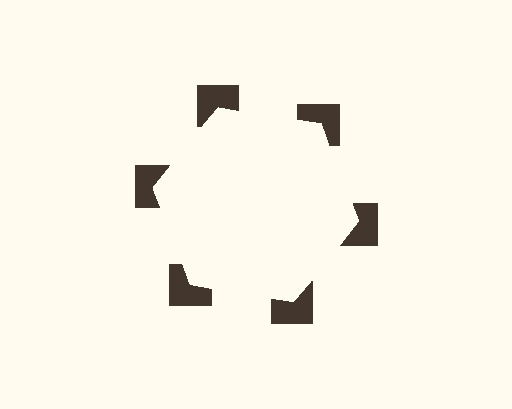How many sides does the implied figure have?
6 sides.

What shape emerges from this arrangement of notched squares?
An illusory hexagon — its edges are inferred from the aligned wedge cuts in the notched squares, not physically drawn.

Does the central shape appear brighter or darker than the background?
It typically appears slightly brighter than the background, even though no actual brightness change is drawn.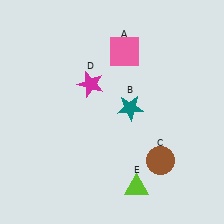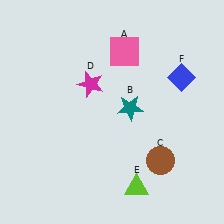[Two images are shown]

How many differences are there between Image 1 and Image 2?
There is 1 difference between the two images.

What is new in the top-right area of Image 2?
A blue diamond (F) was added in the top-right area of Image 2.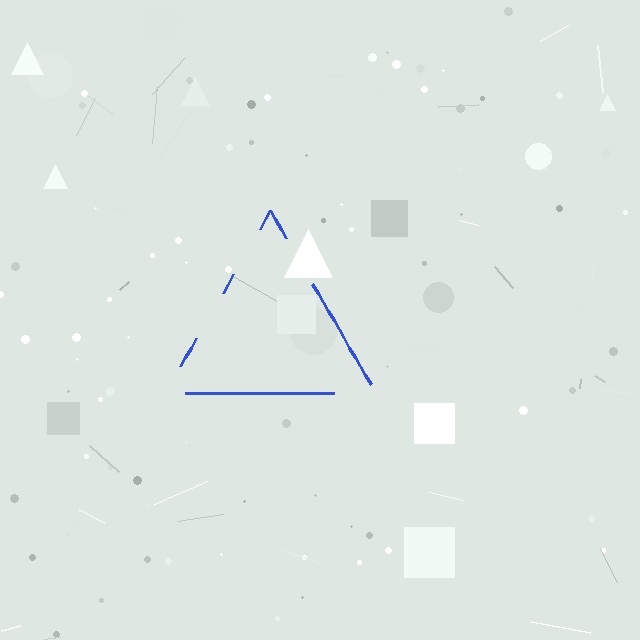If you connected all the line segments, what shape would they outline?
They would outline a triangle.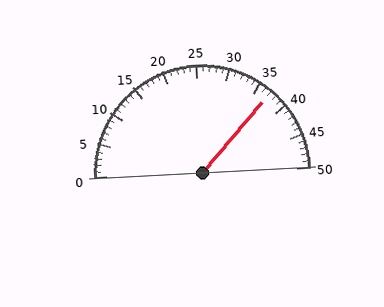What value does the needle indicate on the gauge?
The needle indicates approximately 37.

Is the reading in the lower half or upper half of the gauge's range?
The reading is in the upper half of the range (0 to 50).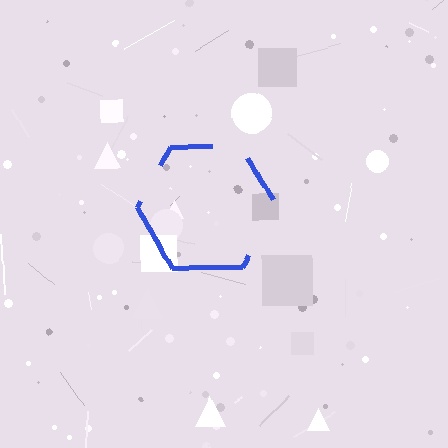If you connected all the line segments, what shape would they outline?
They would outline a hexagon.